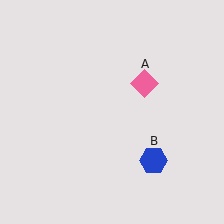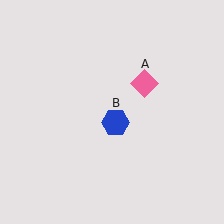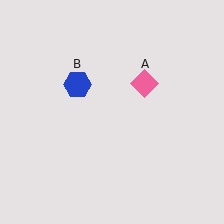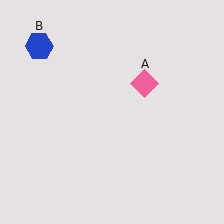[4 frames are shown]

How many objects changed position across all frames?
1 object changed position: blue hexagon (object B).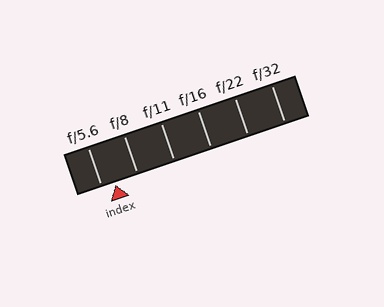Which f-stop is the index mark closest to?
The index mark is closest to f/5.6.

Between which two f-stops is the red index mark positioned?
The index mark is between f/5.6 and f/8.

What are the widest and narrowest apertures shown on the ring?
The widest aperture shown is f/5.6 and the narrowest is f/32.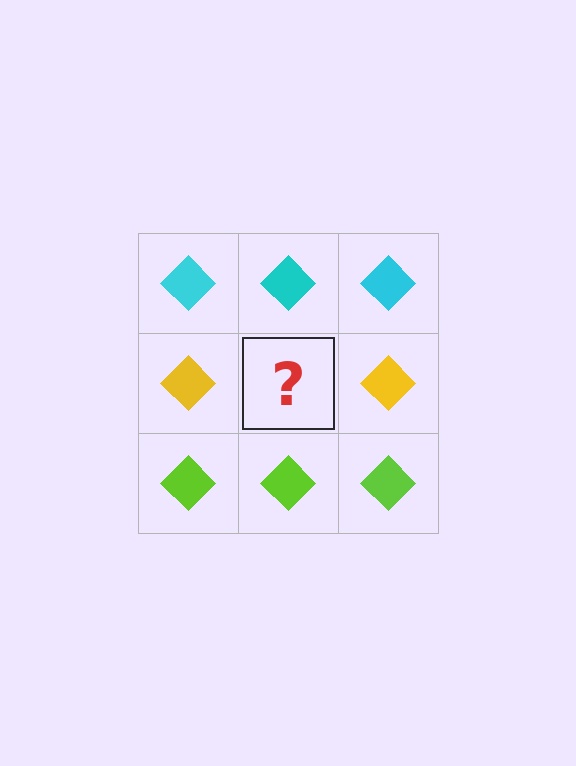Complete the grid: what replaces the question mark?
The question mark should be replaced with a yellow diamond.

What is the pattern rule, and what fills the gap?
The rule is that each row has a consistent color. The gap should be filled with a yellow diamond.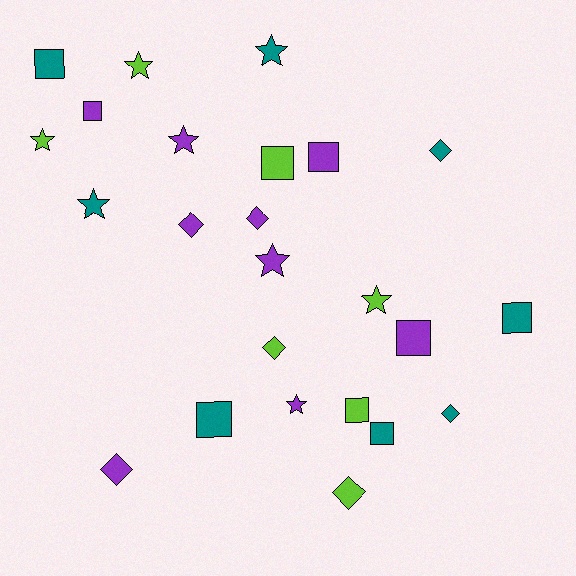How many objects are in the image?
There are 24 objects.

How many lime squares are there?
There are 2 lime squares.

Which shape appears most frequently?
Square, with 9 objects.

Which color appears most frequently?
Purple, with 9 objects.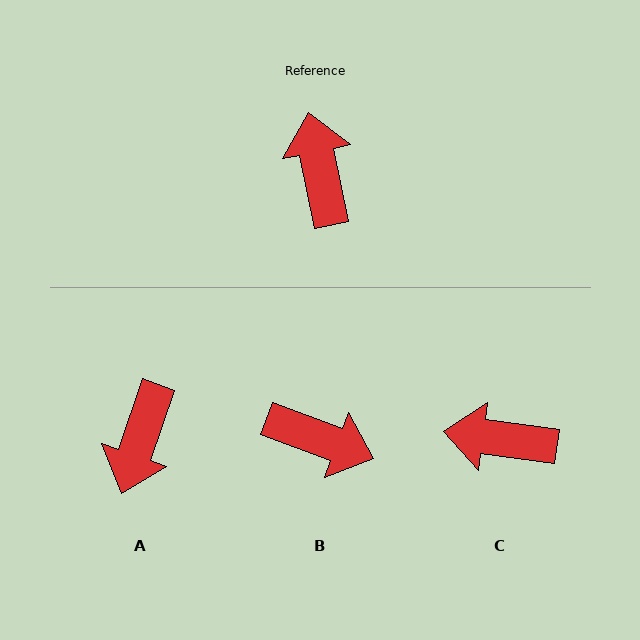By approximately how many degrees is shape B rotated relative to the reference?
Approximately 122 degrees clockwise.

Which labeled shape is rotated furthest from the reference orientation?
A, about 149 degrees away.